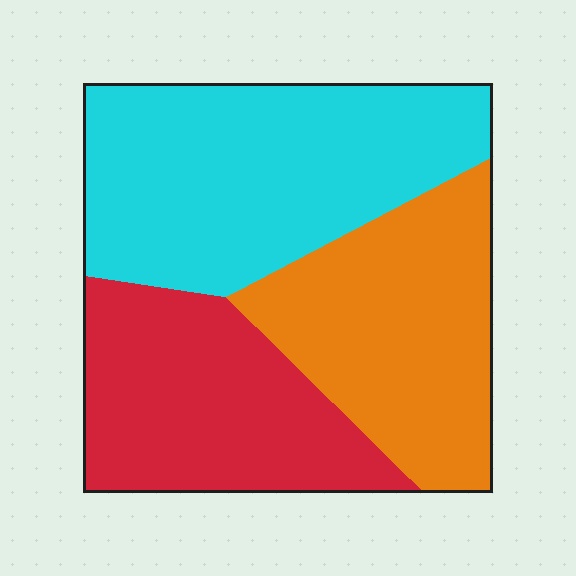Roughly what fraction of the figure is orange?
Orange covers roughly 30% of the figure.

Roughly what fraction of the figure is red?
Red covers around 30% of the figure.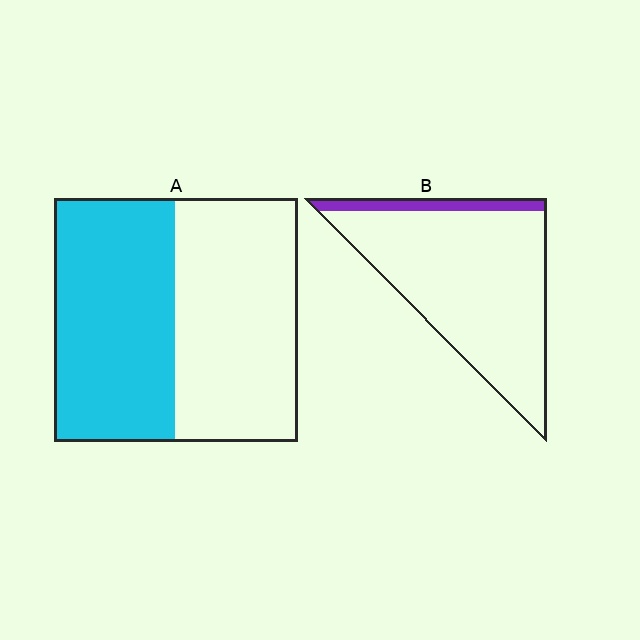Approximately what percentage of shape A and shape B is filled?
A is approximately 50% and B is approximately 10%.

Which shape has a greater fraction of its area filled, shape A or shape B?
Shape A.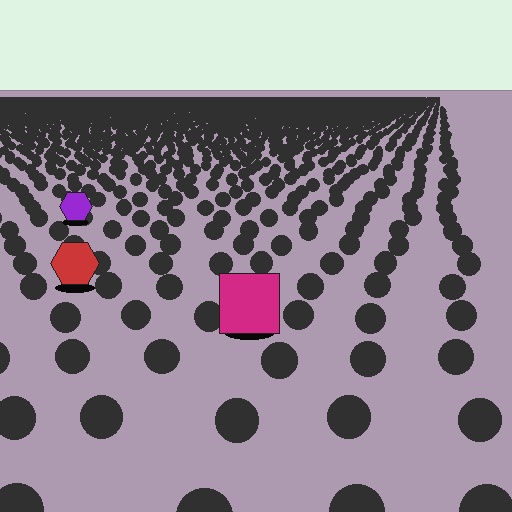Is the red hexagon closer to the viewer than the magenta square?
No. The magenta square is closer — you can tell from the texture gradient: the ground texture is coarser near it.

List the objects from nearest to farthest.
From nearest to farthest: the magenta square, the red hexagon, the purple hexagon.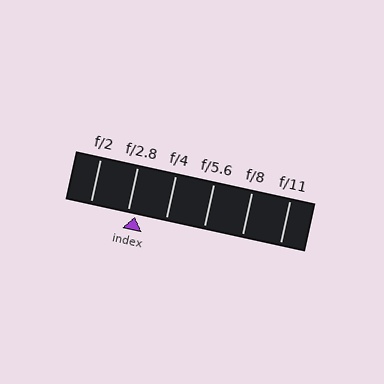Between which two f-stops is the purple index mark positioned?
The index mark is between f/2.8 and f/4.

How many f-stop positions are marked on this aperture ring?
There are 6 f-stop positions marked.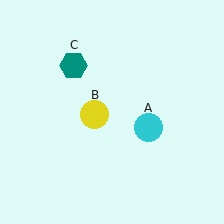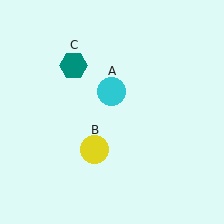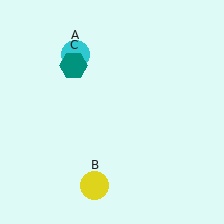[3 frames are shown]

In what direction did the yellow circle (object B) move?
The yellow circle (object B) moved down.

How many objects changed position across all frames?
2 objects changed position: cyan circle (object A), yellow circle (object B).